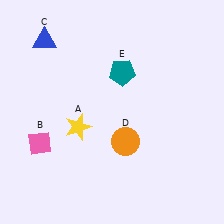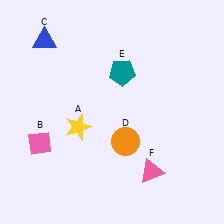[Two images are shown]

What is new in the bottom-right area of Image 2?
A pink triangle (F) was added in the bottom-right area of Image 2.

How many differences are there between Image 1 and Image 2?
There is 1 difference between the two images.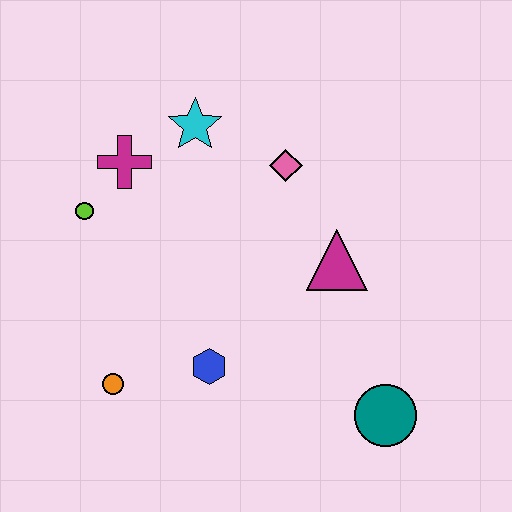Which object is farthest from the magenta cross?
The teal circle is farthest from the magenta cross.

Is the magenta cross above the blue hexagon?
Yes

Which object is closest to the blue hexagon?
The orange circle is closest to the blue hexagon.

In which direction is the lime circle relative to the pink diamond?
The lime circle is to the left of the pink diamond.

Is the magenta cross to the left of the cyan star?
Yes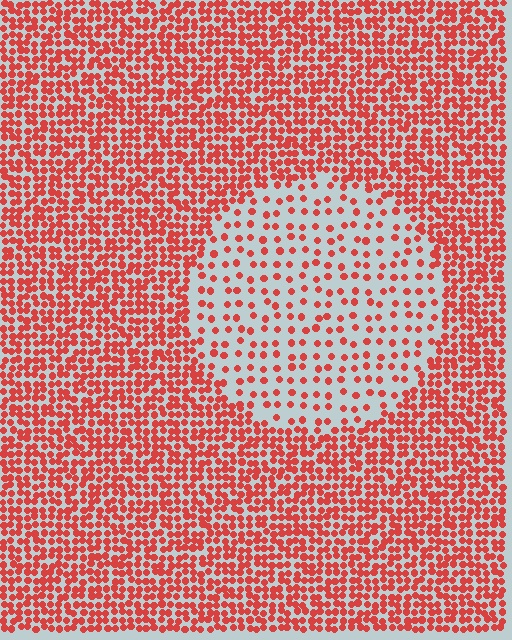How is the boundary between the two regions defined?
The boundary is defined by a change in element density (approximately 2.7x ratio). All elements are the same color, size, and shape.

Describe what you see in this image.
The image contains small red elements arranged at two different densities. A circle-shaped region is visible where the elements are less densely packed than the surrounding area.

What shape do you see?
I see a circle.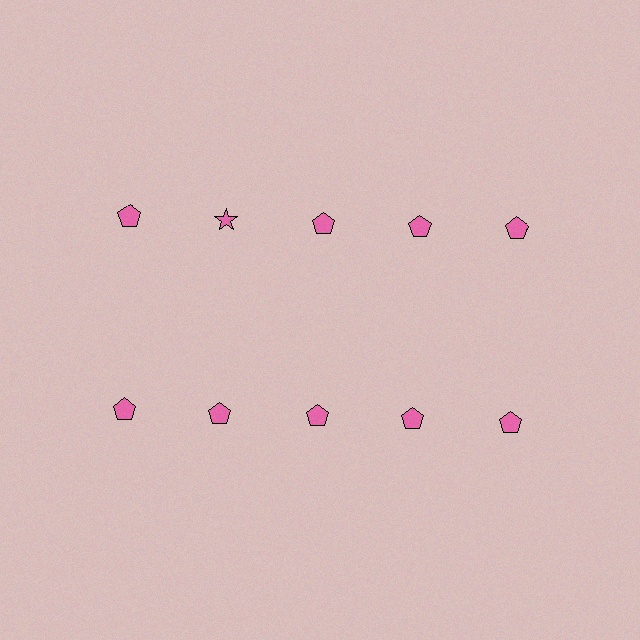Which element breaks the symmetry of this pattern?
The pink star in the top row, second from left column breaks the symmetry. All other shapes are pink pentagons.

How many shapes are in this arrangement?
There are 10 shapes arranged in a grid pattern.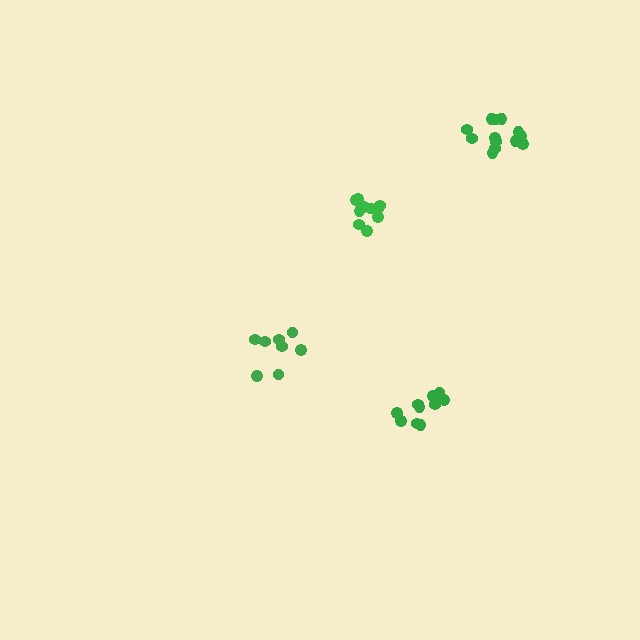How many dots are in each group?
Group 1: 10 dots, Group 2: 10 dots, Group 3: 8 dots, Group 4: 13 dots (41 total).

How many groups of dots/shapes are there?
There are 4 groups.